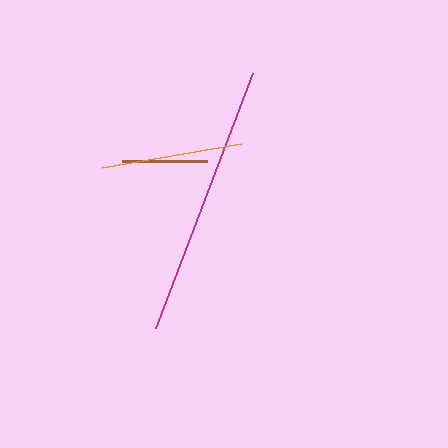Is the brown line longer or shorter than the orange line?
The orange line is longer than the brown line.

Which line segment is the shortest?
The brown line is the shortest at approximately 85 pixels.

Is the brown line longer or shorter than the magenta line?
The magenta line is longer than the brown line.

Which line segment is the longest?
The magenta line is the longest at approximately 272 pixels.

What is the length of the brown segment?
The brown segment is approximately 85 pixels long.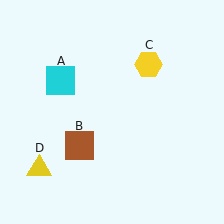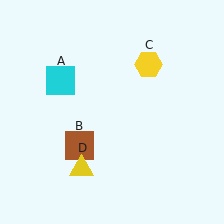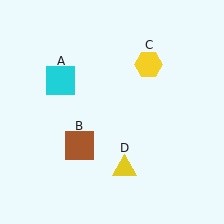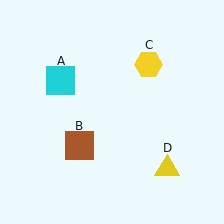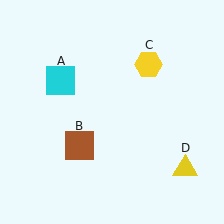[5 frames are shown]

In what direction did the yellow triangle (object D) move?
The yellow triangle (object D) moved right.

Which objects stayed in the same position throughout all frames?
Cyan square (object A) and brown square (object B) and yellow hexagon (object C) remained stationary.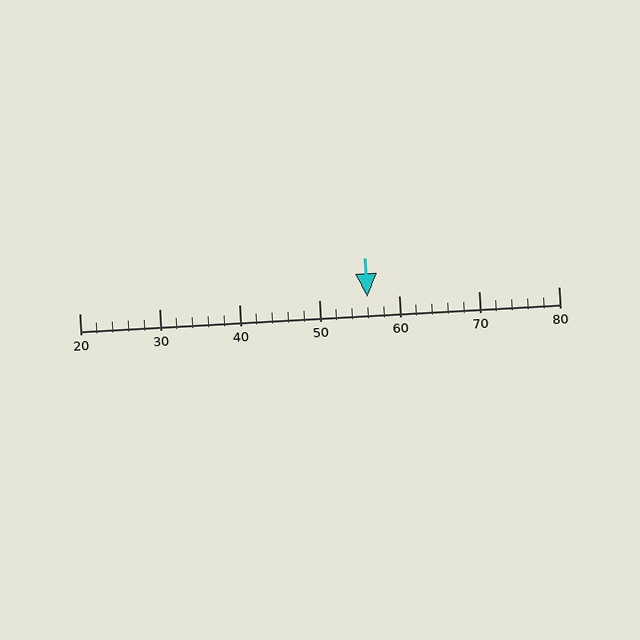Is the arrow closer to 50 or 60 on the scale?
The arrow is closer to 60.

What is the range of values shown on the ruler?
The ruler shows values from 20 to 80.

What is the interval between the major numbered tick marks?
The major tick marks are spaced 10 units apart.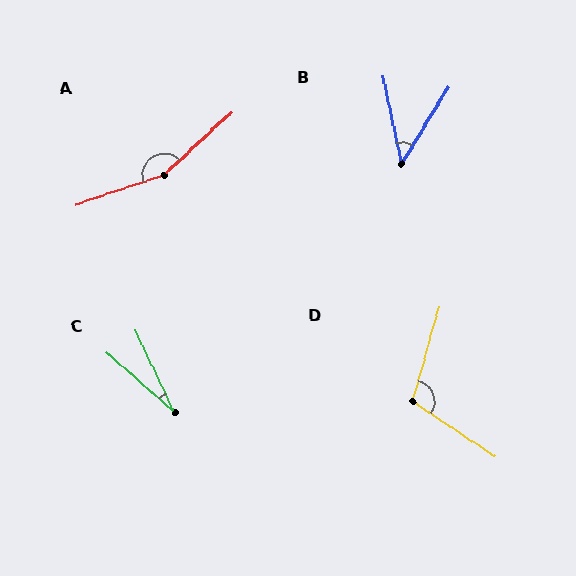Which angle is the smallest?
C, at approximately 23 degrees.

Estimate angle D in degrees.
Approximately 108 degrees.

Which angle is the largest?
A, at approximately 156 degrees.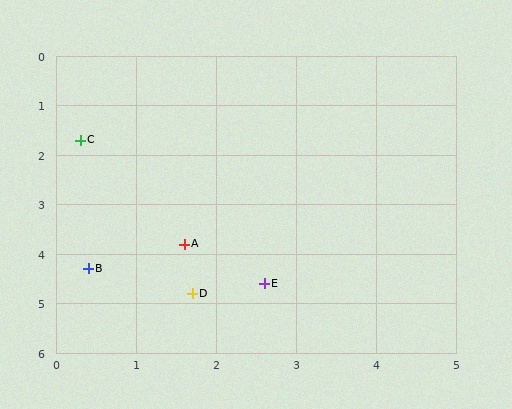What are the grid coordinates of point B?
Point B is at approximately (0.4, 4.3).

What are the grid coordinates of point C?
Point C is at approximately (0.3, 1.7).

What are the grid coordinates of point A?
Point A is at approximately (1.6, 3.8).